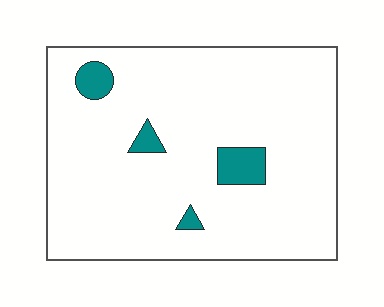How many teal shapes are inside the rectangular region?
4.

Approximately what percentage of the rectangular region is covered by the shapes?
Approximately 5%.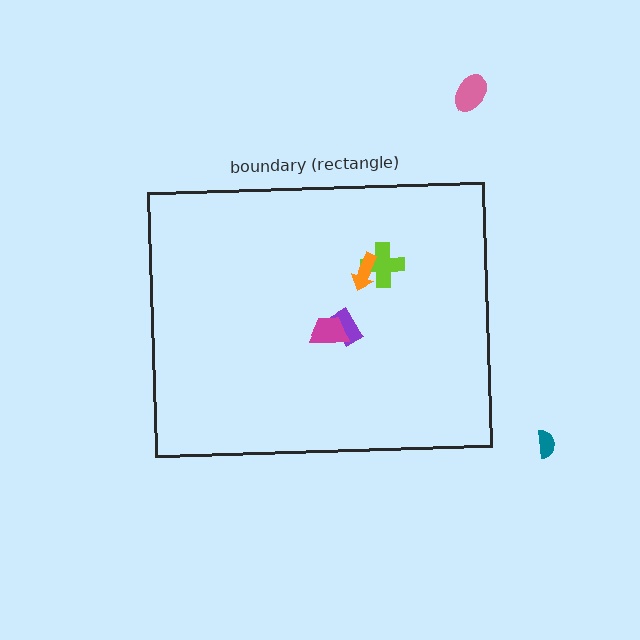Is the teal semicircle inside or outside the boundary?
Outside.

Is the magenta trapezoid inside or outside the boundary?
Inside.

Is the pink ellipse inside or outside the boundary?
Outside.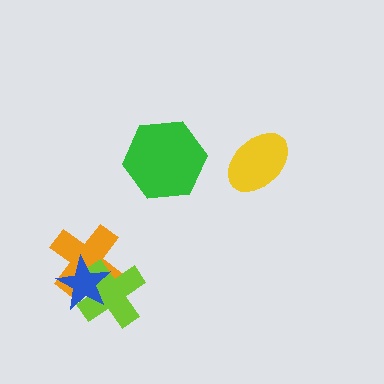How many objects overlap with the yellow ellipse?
0 objects overlap with the yellow ellipse.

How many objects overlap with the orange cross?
2 objects overlap with the orange cross.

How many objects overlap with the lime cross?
2 objects overlap with the lime cross.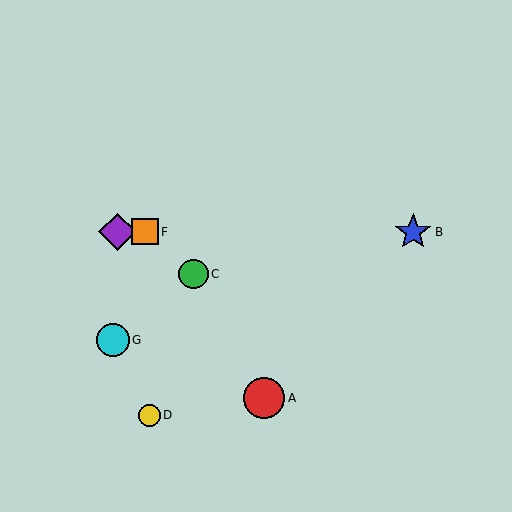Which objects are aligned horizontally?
Objects B, E, F are aligned horizontally.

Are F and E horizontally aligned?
Yes, both are at y≈232.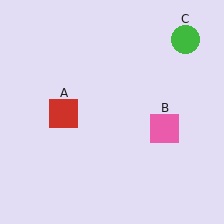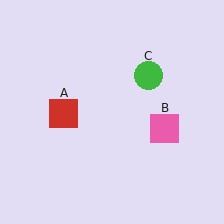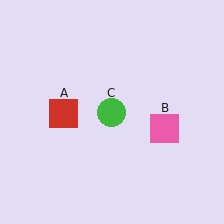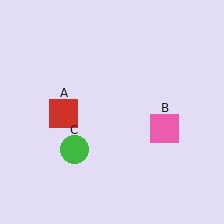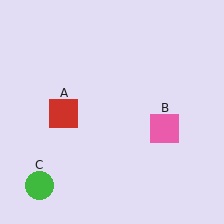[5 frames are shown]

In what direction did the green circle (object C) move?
The green circle (object C) moved down and to the left.